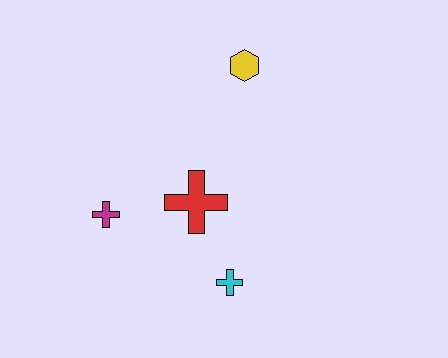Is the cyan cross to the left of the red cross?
No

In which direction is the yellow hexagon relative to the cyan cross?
The yellow hexagon is above the cyan cross.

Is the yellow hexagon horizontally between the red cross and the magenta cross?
No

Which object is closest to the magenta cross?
The red cross is closest to the magenta cross.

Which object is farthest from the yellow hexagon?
The cyan cross is farthest from the yellow hexagon.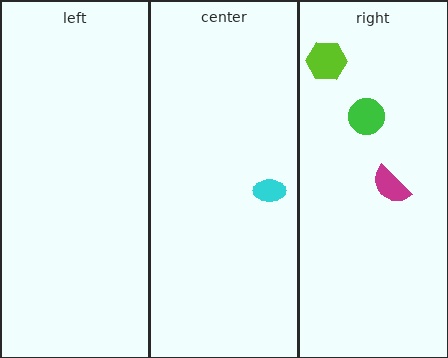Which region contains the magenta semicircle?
The right region.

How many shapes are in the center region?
1.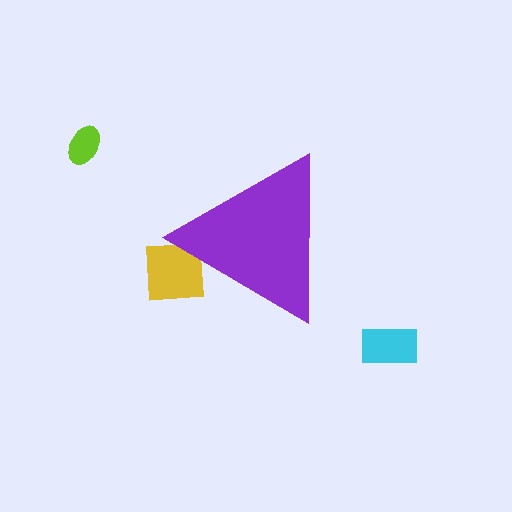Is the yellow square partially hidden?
Yes, the yellow square is partially hidden behind the purple triangle.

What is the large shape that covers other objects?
A purple triangle.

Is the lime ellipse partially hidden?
No, the lime ellipse is fully visible.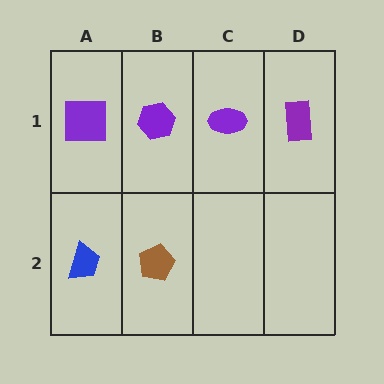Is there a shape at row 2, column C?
No, that cell is empty.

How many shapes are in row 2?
2 shapes.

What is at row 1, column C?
A purple ellipse.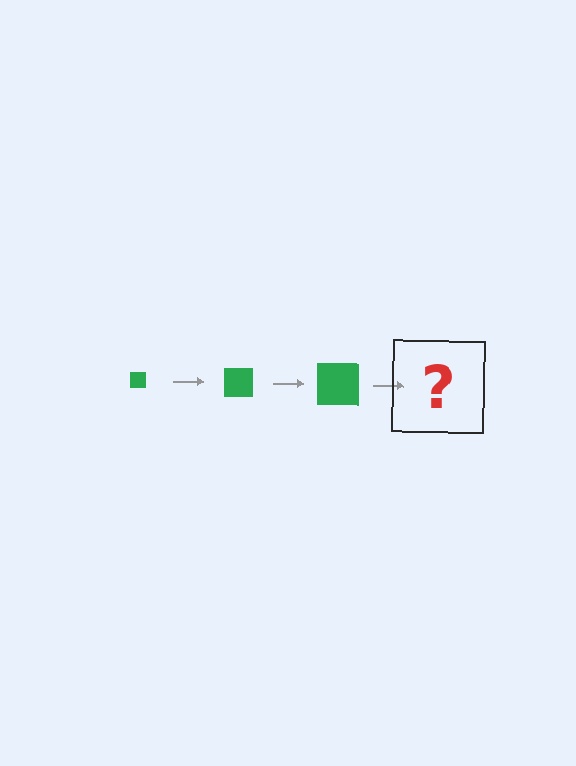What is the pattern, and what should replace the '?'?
The pattern is that the square gets progressively larger each step. The '?' should be a green square, larger than the previous one.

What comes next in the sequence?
The next element should be a green square, larger than the previous one.